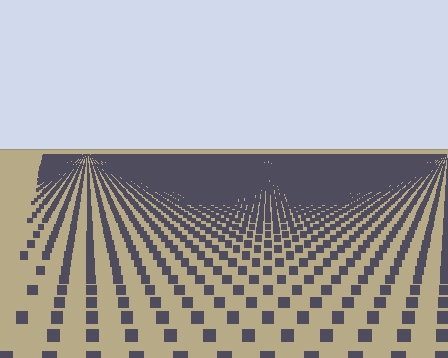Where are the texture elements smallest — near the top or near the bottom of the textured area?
Near the top.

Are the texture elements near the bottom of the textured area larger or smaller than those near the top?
Larger. Near the bottom, elements are closer to the viewer and appear at a bigger on-screen size.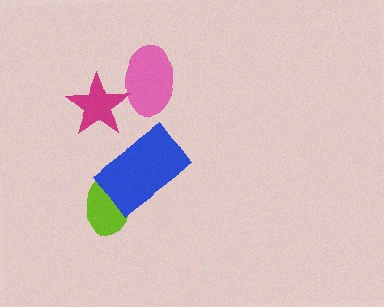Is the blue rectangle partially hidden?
No, no other shape covers it.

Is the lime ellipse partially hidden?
Yes, it is partially covered by another shape.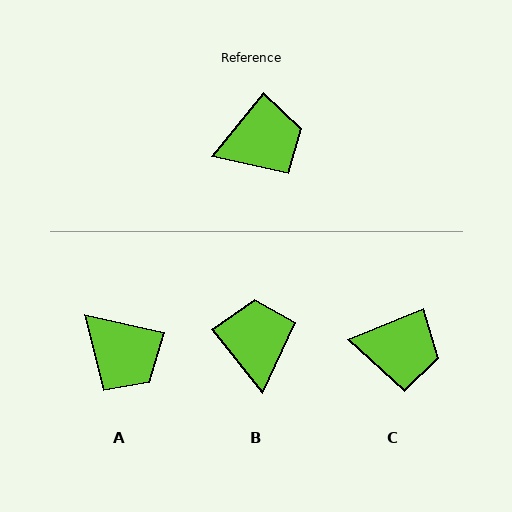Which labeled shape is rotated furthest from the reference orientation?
B, about 78 degrees away.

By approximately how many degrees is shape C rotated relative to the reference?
Approximately 29 degrees clockwise.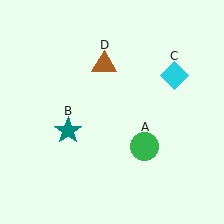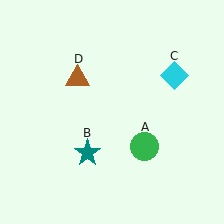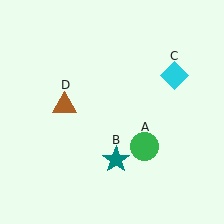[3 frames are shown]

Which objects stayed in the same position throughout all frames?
Green circle (object A) and cyan diamond (object C) remained stationary.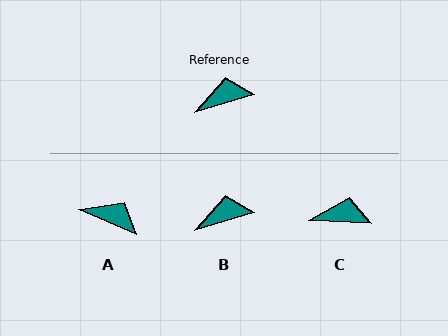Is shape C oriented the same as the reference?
No, it is off by about 20 degrees.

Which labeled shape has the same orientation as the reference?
B.